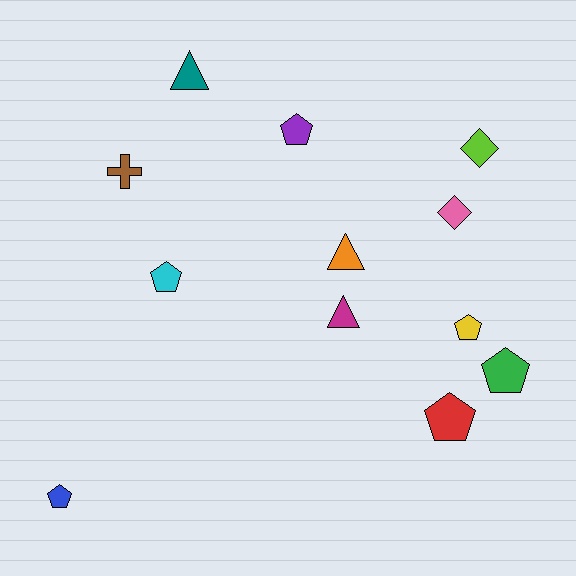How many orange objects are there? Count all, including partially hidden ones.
There is 1 orange object.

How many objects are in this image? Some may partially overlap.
There are 12 objects.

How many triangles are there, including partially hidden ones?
There are 3 triangles.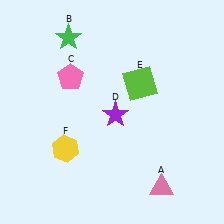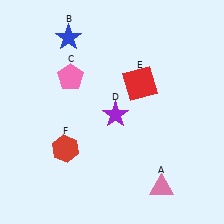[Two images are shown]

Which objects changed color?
B changed from green to blue. E changed from lime to red. F changed from yellow to red.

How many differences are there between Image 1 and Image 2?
There are 3 differences between the two images.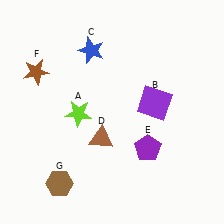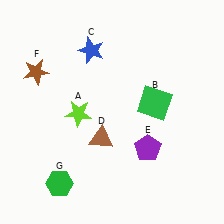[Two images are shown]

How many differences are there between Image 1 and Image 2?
There are 2 differences between the two images.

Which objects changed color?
B changed from purple to green. G changed from brown to green.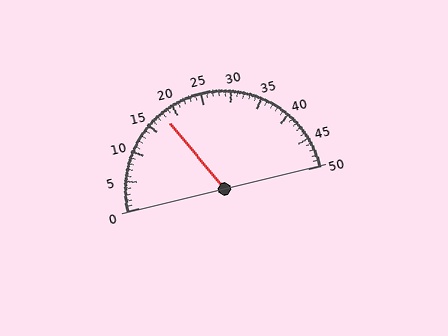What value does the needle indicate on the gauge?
The needle indicates approximately 18.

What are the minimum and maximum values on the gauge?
The gauge ranges from 0 to 50.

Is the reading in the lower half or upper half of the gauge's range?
The reading is in the lower half of the range (0 to 50).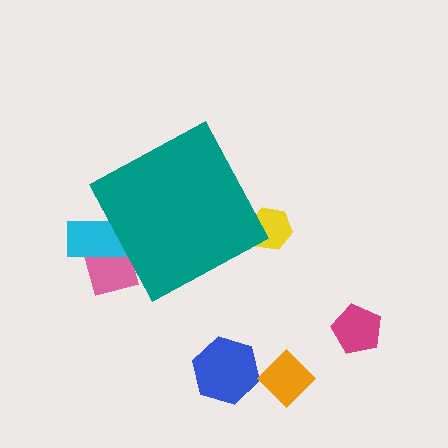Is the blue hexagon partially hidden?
No, the blue hexagon is fully visible.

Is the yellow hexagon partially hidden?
Yes, the yellow hexagon is partially hidden behind the teal diamond.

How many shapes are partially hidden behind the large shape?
3 shapes are partially hidden.